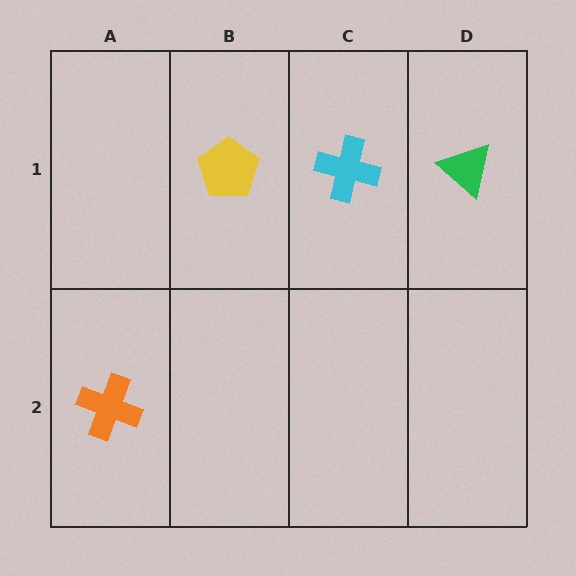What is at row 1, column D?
A green triangle.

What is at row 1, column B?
A yellow pentagon.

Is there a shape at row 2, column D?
No, that cell is empty.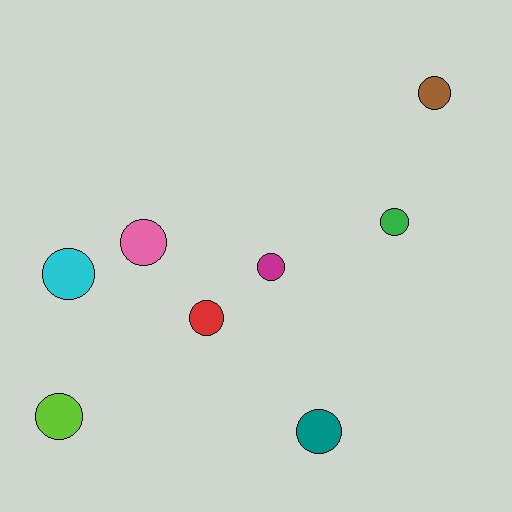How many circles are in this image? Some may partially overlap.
There are 8 circles.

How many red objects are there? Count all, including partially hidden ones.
There is 1 red object.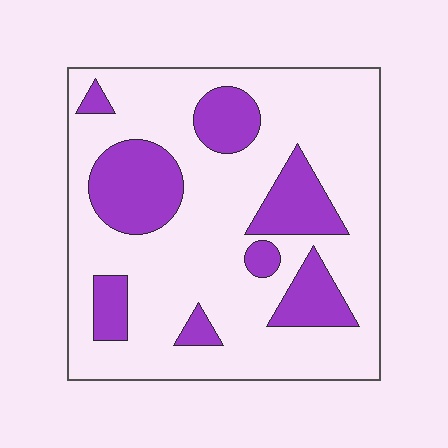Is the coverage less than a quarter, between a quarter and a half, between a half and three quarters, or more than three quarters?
Between a quarter and a half.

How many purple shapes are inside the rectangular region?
8.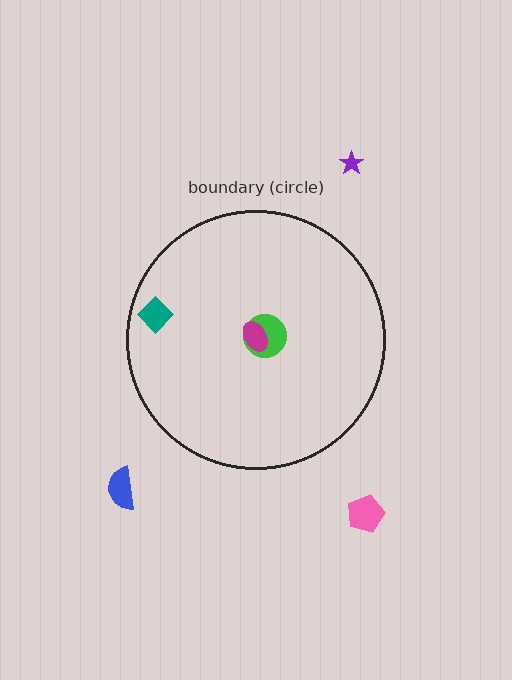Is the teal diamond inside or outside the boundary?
Inside.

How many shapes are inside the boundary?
3 inside, 3 outside.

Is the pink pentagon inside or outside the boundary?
Outside.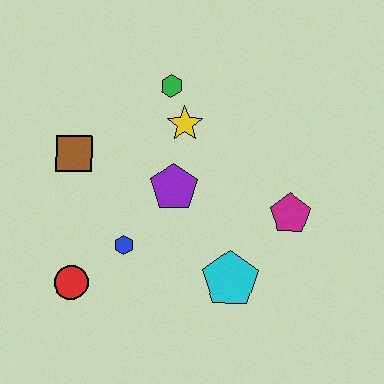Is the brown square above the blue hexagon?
Yes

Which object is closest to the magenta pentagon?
The cyan pentagon is closest to the magenta pentagon.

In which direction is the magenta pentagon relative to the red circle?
The magenta pentagon is to the right of the red circle.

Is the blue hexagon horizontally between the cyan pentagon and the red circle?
Yes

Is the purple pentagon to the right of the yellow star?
No